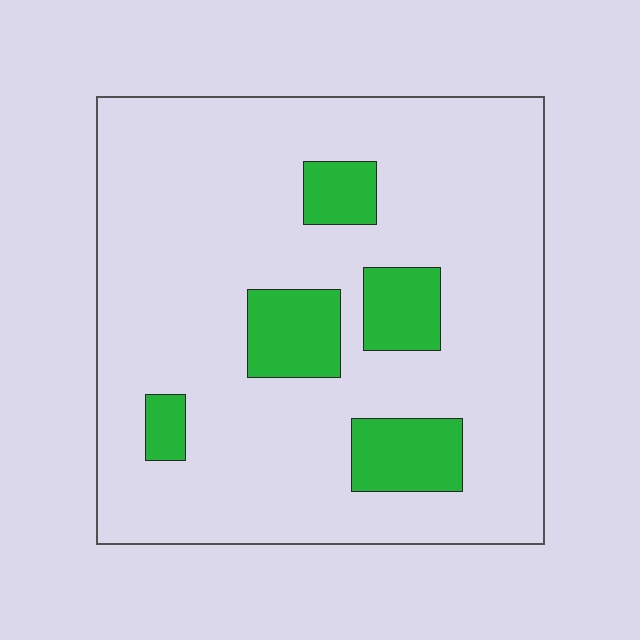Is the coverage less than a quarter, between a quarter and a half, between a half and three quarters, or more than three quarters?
Less than a quarter.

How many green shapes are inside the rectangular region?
5.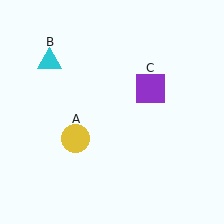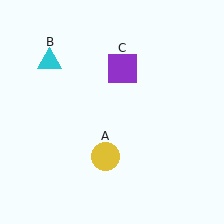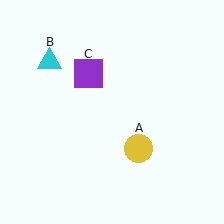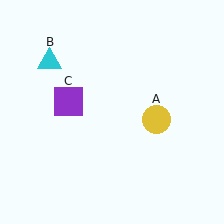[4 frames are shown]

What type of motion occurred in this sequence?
The yellow circle (object A), purple square (object C) rotated counterclockwise around the center of the scene.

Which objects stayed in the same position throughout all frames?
Cyan triangle (object B) remained stationary.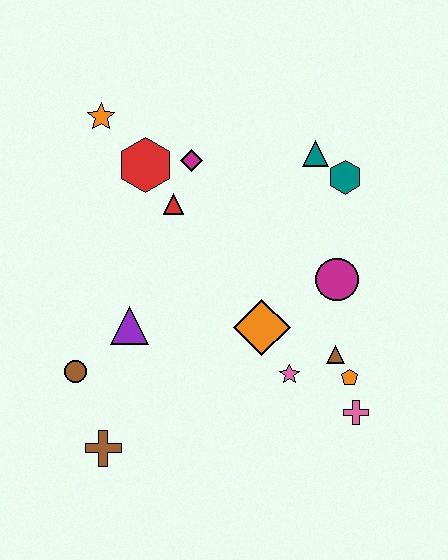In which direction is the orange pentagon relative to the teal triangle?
The orange pentagon is below the teal triangle.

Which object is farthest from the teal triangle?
The brown cross is farthest from the teal triangle.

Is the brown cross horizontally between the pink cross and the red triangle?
No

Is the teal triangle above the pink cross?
Yes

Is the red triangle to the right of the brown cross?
Yes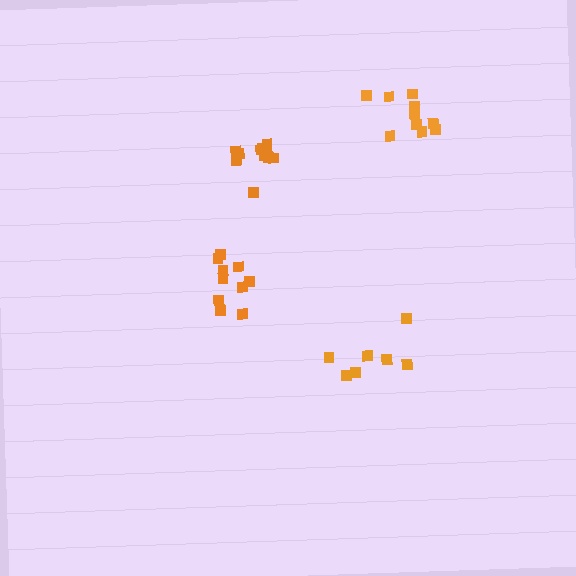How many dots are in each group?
Group 1: 11 dots, Group 2: 10 dots, Group 3: 7 dots, Group 4: 10 dots (38 total).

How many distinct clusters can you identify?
There are 4 distinct clusters.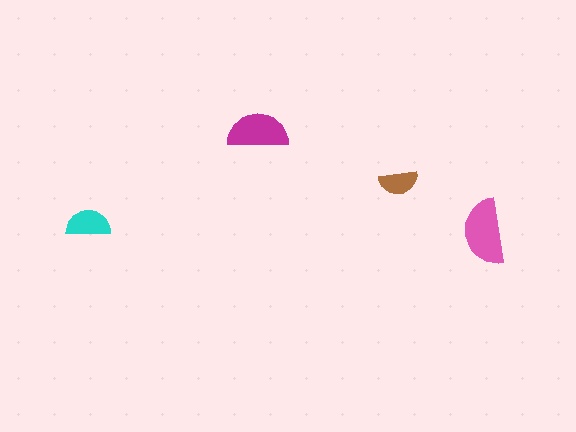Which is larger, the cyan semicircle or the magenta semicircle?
The magenta one.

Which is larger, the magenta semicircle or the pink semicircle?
The pink one.